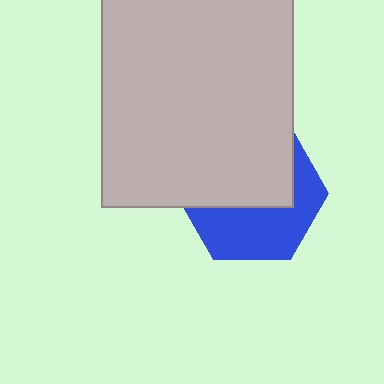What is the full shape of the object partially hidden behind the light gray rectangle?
The partially hidden object is a blue hexagon.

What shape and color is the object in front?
The object in front is a light gray rectangle.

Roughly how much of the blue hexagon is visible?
About half of it is visible (roughly 46%).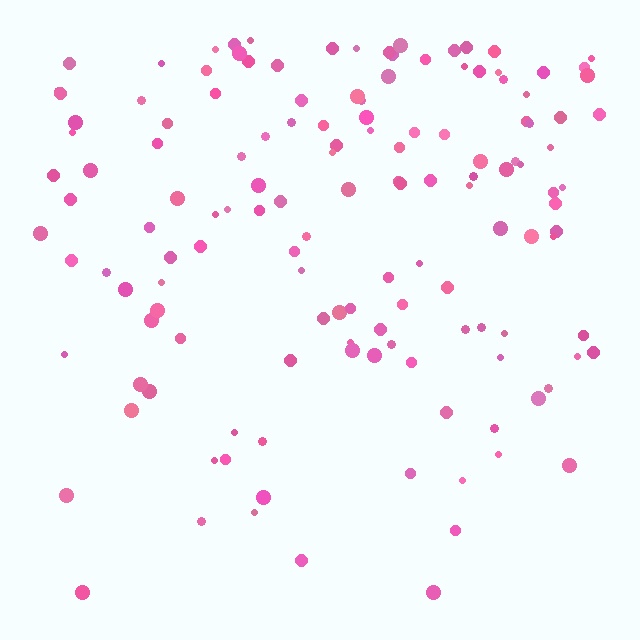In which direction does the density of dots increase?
From bottom to top, with the top side densest.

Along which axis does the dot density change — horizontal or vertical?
Vertical.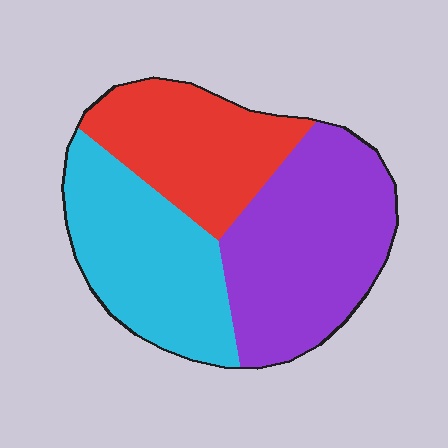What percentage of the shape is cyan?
Cyan takes up between a sixth and a third of the shape.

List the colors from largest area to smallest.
From largest to smallest: purple, cyan, red.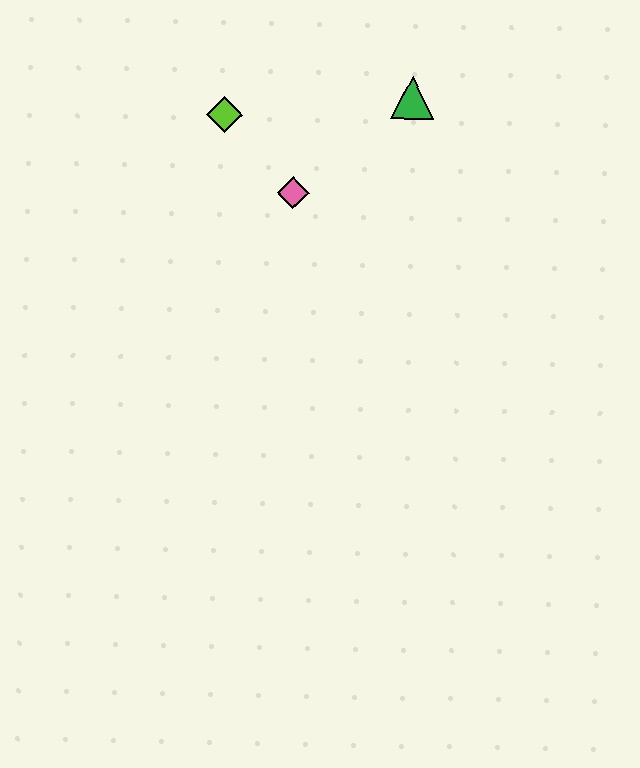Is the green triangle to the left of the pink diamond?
No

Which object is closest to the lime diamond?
The pink diamond is closest to the lime diamond.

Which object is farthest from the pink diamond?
The green triangle is farthest from the pink diamond.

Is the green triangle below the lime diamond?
No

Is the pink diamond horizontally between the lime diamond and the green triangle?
Yes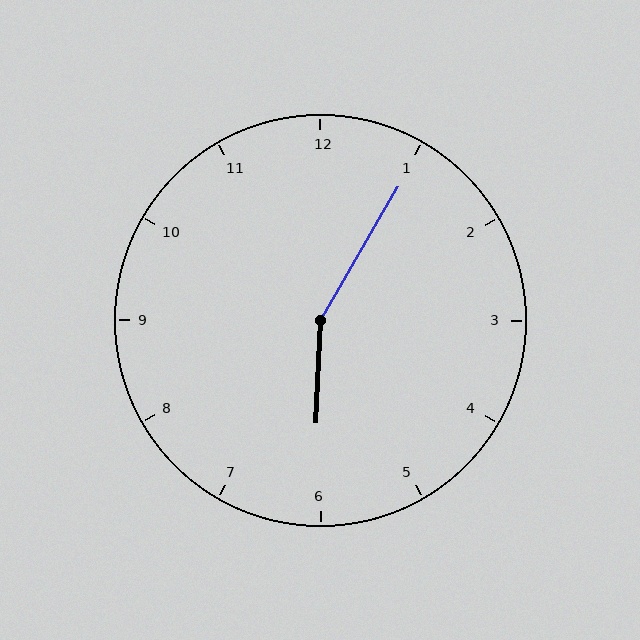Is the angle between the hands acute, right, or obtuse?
It is obtuse.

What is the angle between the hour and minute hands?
Approximately 152 degrees.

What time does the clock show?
6:05.